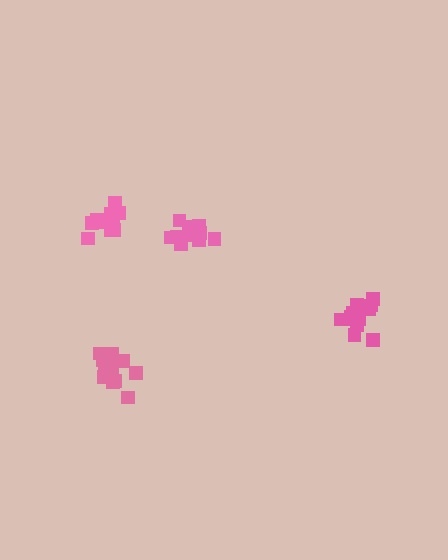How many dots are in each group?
Group 1: 12 dots, Group 2: 13 dots, Group 3: 11 dots, Group 4: 12 dots (48 total).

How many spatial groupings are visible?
There are 4 spatial groupings.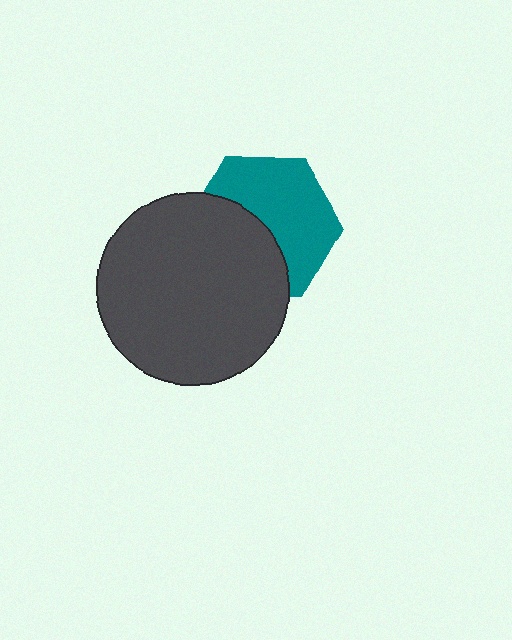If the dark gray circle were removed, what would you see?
You would see the complete teal hexagon.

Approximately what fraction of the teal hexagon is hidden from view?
Roughly 44% of the teal hexagon is hidden behind the dark gray circle.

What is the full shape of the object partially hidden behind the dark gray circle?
The partially hidden object is a teal hexagon.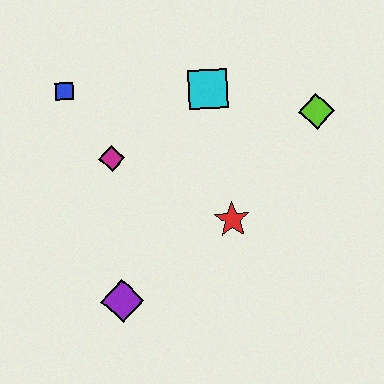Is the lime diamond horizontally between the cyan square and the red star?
No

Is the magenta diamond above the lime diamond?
No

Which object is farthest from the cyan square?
The purple diamond is farthest from the cyan square.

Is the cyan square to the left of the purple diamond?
No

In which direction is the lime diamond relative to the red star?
The lime diamond is above the red star.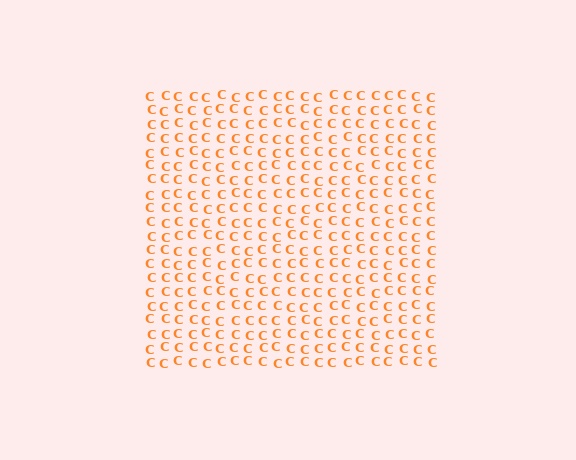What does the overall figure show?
The overall figure shows a square.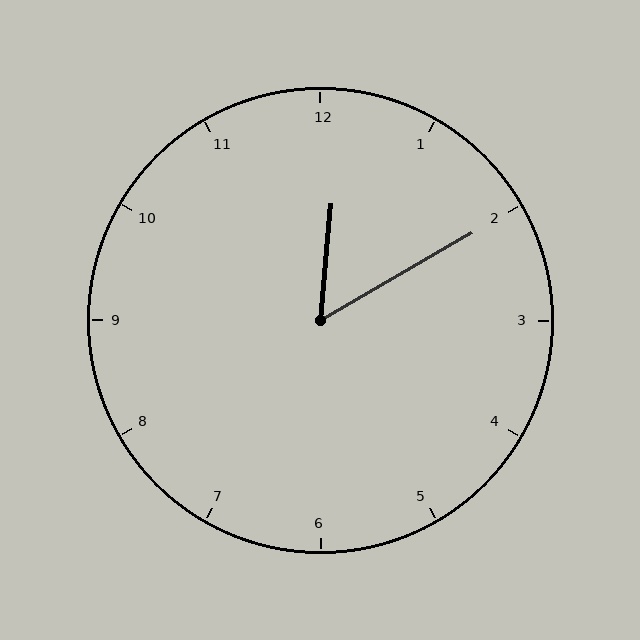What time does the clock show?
12:10.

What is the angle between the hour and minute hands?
Approximately 55 degrees.